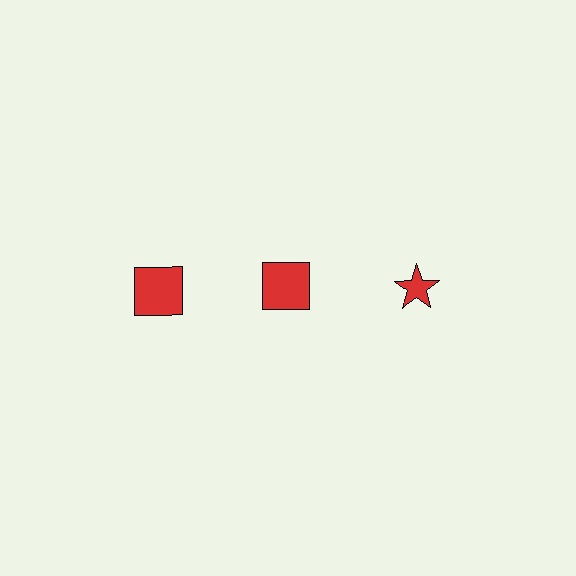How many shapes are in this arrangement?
There are 3 shapes arranged in a grid pattern.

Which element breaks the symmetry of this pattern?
The red star in the top row, center column breaks the symmetry. All other shapes are red squares.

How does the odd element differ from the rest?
It has a different shape: star instead of square.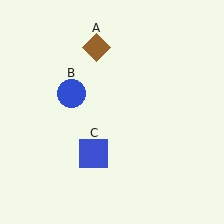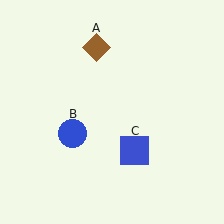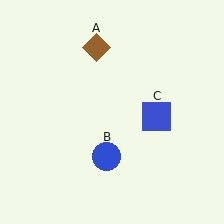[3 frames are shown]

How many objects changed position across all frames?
2 objects changed position: blue circle (object B), blue square (object C).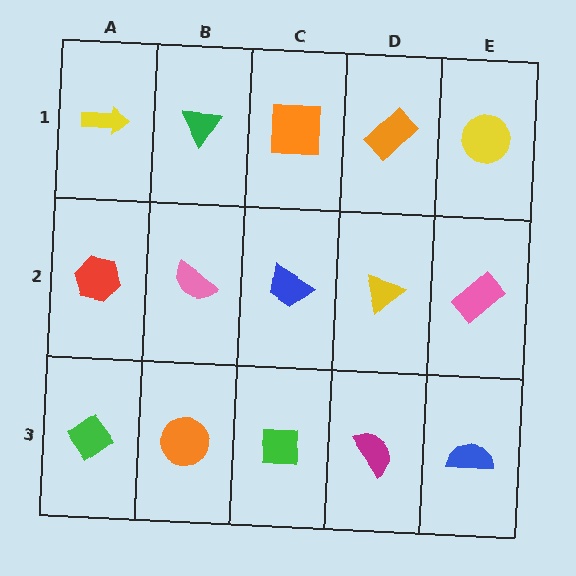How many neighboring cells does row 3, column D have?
3.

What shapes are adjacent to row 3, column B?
A pink semicircle (row 2, column B), a green diamond (row 3, column A), a green square (row 3, column C).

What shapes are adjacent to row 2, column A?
A yellow arrow (row 1, column A), a green diamond (row 3, column A), a pink semicircle (row 2, column B).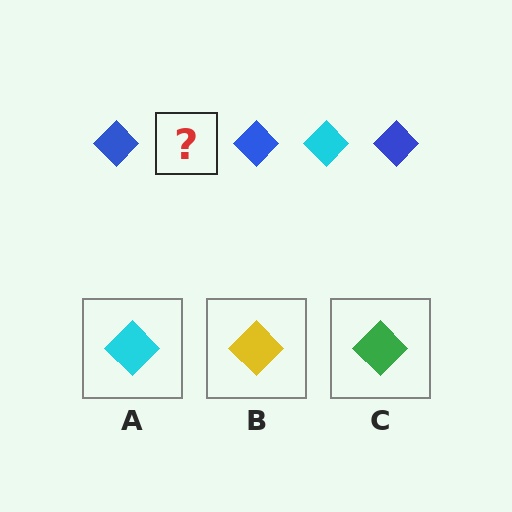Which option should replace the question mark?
Option A.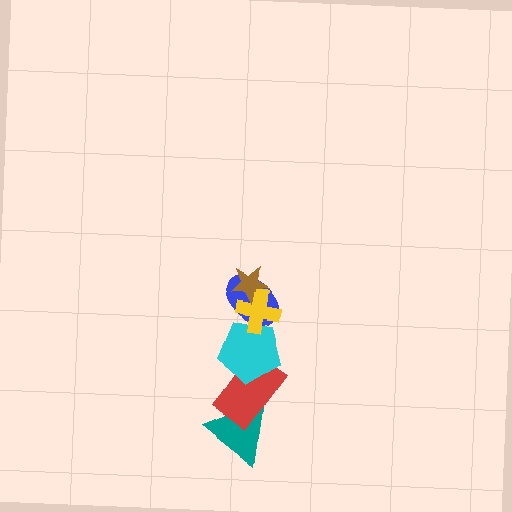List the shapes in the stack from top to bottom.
From top to bottom: the brown star, the yellow cross, the blue ellipse, the cyan pentagon, the red rectangle, the teal triangle.